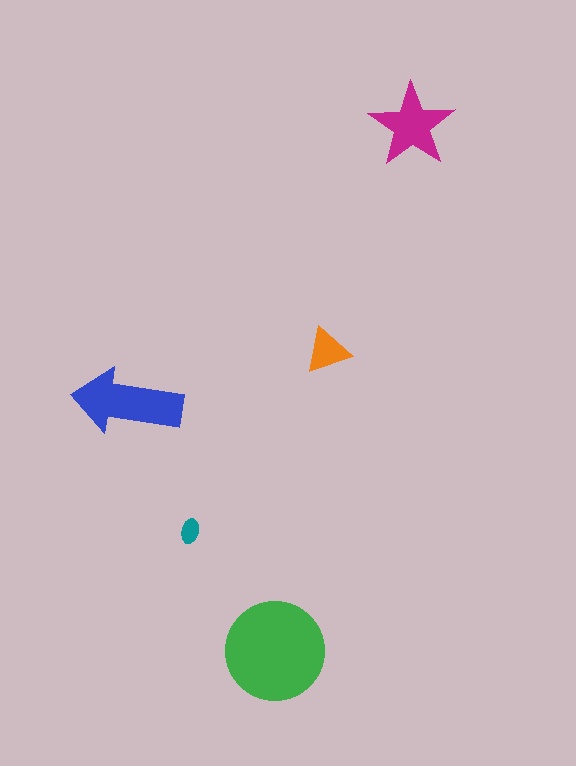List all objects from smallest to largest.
The teal ellipse, the orange triangle, the magenta star, the blue arrow, the green circle.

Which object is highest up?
The magenta star is topmost.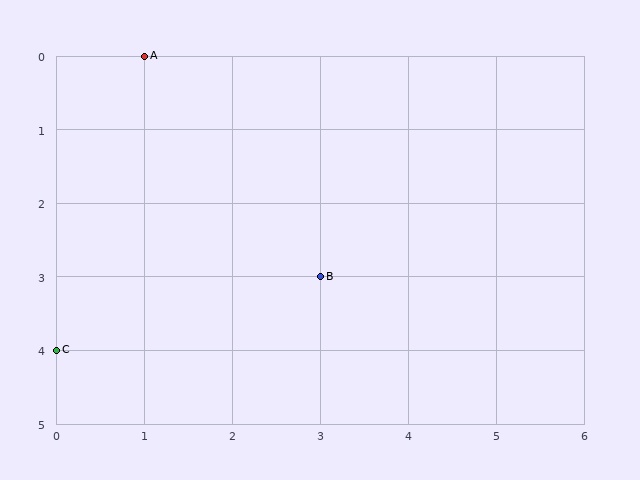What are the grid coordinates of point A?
Point A is at grid coordinates (1, 0).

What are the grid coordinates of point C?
Point C is at grid coordinates (0, 4).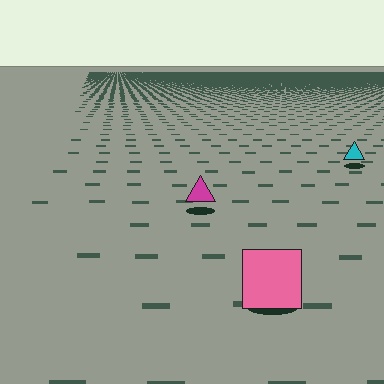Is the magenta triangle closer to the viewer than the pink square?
No. The pink square is closer — you can tell from the texture gradient: the ground texture is coarser near it.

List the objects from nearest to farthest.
From nearest to farthest: the pink square, the magenta triangle, the cyan triangle.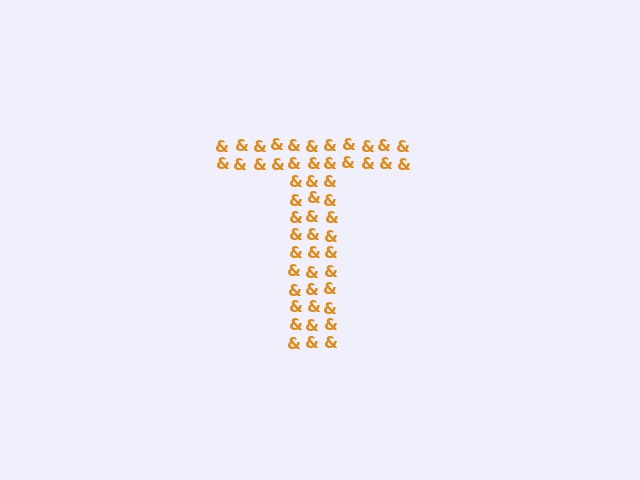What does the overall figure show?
The overall figure shows the letter T.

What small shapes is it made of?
It is made of small ampersands.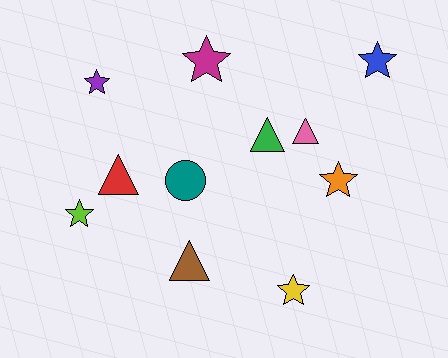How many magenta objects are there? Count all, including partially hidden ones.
There is 1 magenta object.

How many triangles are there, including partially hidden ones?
There are 4 triangles.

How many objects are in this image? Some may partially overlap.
There are 11 objects.